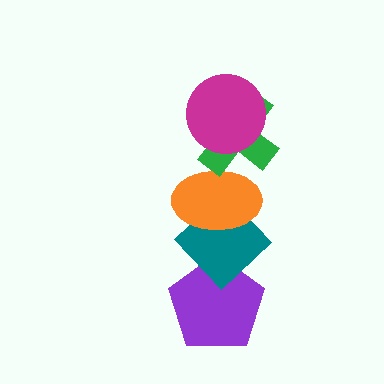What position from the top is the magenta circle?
The magenta circle is 1st from the top.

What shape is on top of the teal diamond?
The orange ellipse is on top of the teal diamond.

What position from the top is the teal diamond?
The teal diamond is 4th from the top.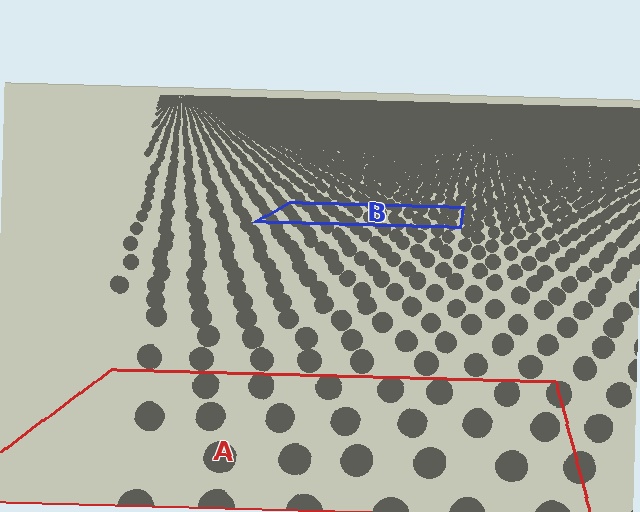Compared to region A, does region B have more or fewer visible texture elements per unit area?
Region B has more texture elements per unit area — they are packed more densely because it is farther away.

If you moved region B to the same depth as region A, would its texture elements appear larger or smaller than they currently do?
They would appear larger. At a closer depth, the same texture elements are projected at a bigger on-screen size.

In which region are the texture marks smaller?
The texture marks are smaller in region B, because it is farther away.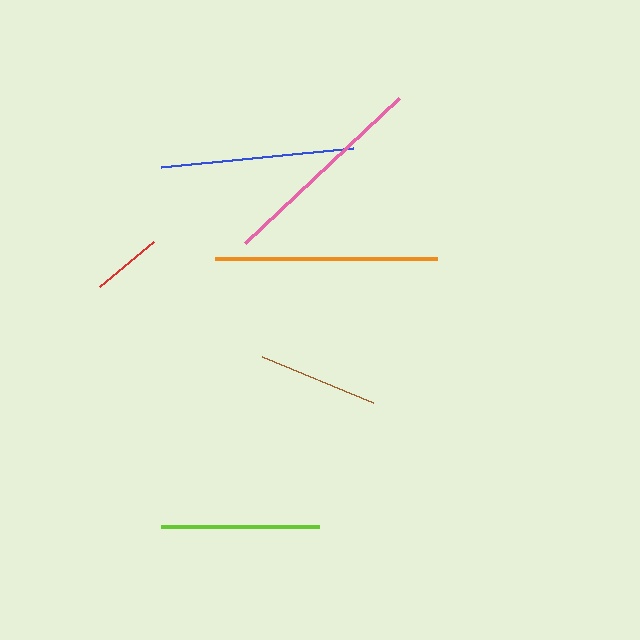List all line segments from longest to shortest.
From longest to shortest: orange, pink, blue, lime, brown, red.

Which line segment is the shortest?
The red line is the shortest at approximately 70 pixels.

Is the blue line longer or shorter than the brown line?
The blue line is longer than the brown line.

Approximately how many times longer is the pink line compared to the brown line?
The pink line is approximately 1.8 times the length of the brown line.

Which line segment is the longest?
The orange line is the longest at approximately 222 pixels.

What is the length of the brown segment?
The brown segment is approximately 120 pixels long.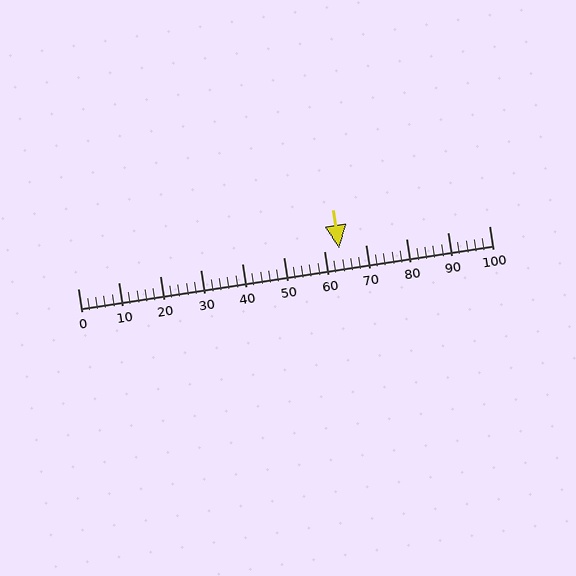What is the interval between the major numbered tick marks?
The major tick marks are spaced 10 units apart.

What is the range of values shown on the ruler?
The ruler shows values from 0 to 100.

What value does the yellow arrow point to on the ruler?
The yellow arrow points to approximately 64.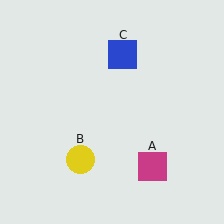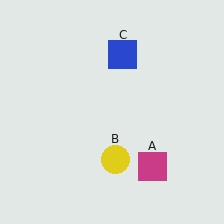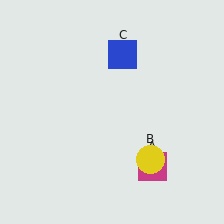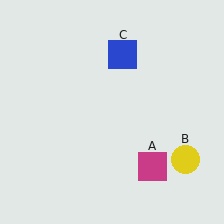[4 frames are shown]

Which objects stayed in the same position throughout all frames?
Magenta square (object A) and blue square (object C) remained stationary.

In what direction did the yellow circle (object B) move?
The yellow circle (object B) moved right.